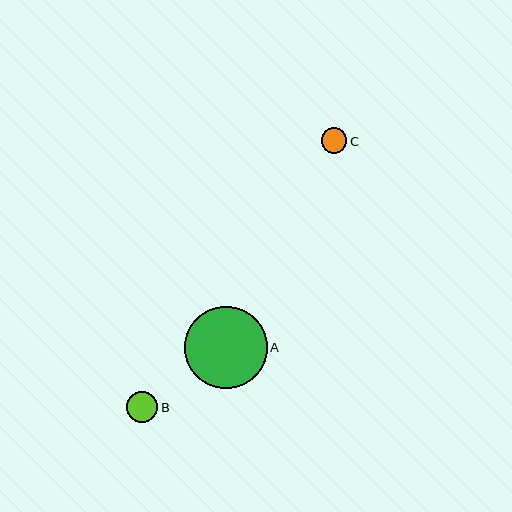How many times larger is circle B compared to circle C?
Circle B is approximately 1.2 times the size of circle C.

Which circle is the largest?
Circle A is the largest with a size of approximately 83 pixels.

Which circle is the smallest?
Circle C is the smallest with a size of approximately 25 pixels.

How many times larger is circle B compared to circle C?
Circle B is approximately 1.2 times the size of circle C.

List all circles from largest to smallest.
From largest to smallest: A, B, C.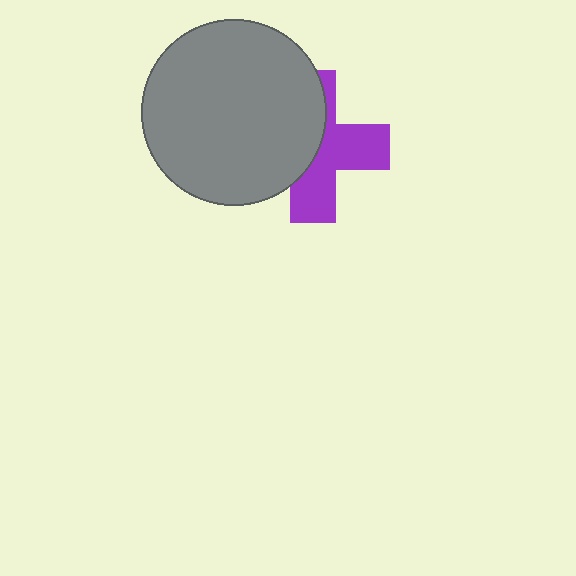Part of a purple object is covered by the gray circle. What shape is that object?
It is a cross.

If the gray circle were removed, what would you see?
You would see the complete purple cross.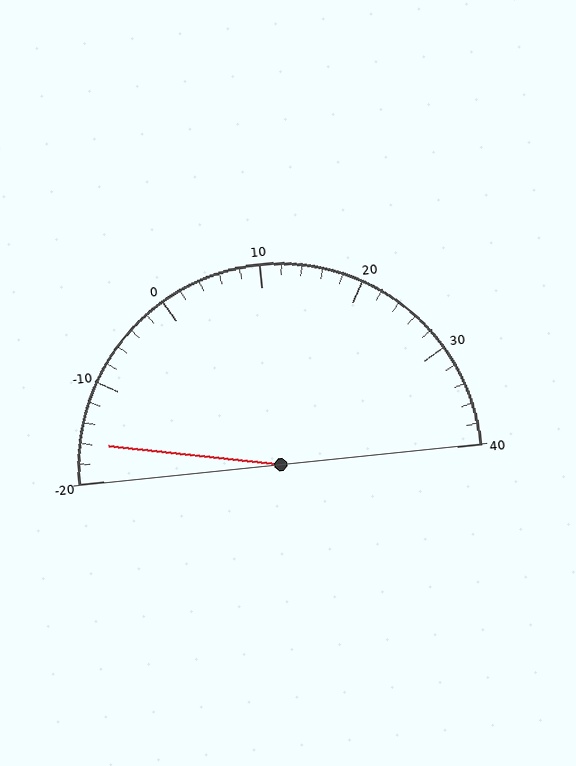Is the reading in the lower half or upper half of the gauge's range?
The reading is in the lower half of the range (-20 to 40).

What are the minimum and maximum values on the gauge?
The gauge ranges from -20 to 40.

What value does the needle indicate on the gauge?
The needle indicates approximately -16.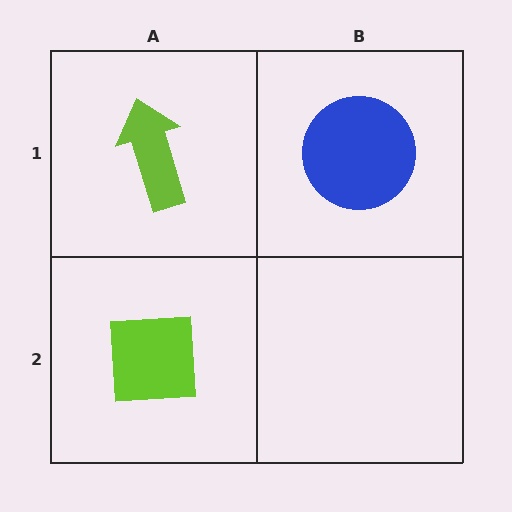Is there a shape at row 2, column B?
No, that cell is empty.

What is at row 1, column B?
A blue circle.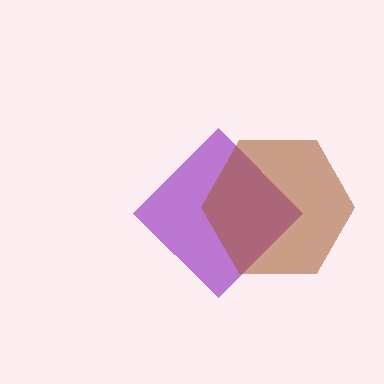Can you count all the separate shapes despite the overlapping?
Yes, there are 2 separate shapes.